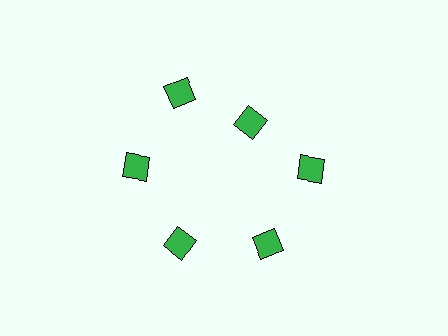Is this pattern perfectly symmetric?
No. The 6 green diamonds are arranged in a ring, but one element near the 1 o'clock position is pulled inward toward the center, breaking the 6-fold rotational symmetry.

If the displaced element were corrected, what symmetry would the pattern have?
It would have 6-fold rotational symmetry — the pattern would map onto itself every 60 degrees.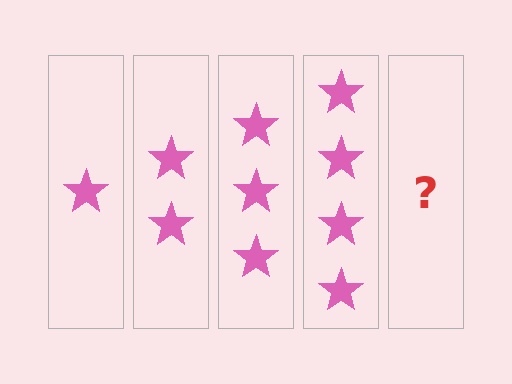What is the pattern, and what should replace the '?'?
The pattern is that each step adds one more star. The '?' should be 5 stars.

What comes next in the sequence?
The next element should be 5 stars.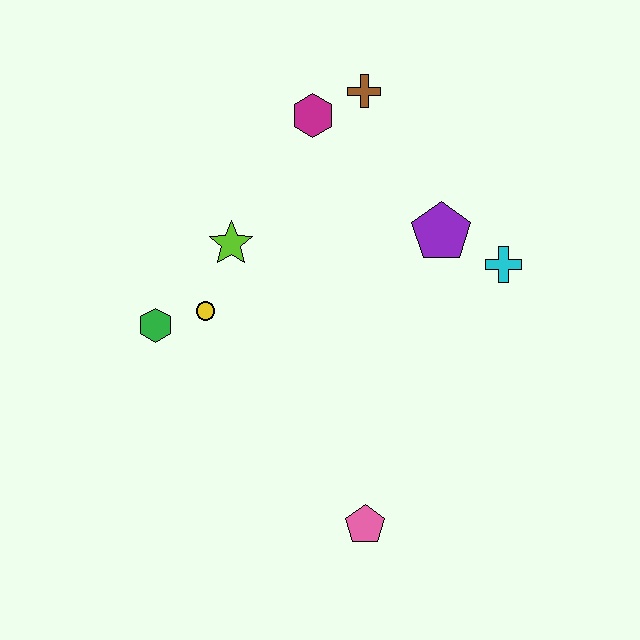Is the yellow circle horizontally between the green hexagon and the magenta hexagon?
Yes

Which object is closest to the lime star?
The yellow circle is closest to the lime star.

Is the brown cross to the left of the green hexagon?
No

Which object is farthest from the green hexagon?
The cyan cross is farthest from the green hexagon.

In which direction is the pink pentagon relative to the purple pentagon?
The pink pentagon is below the purple pentagon.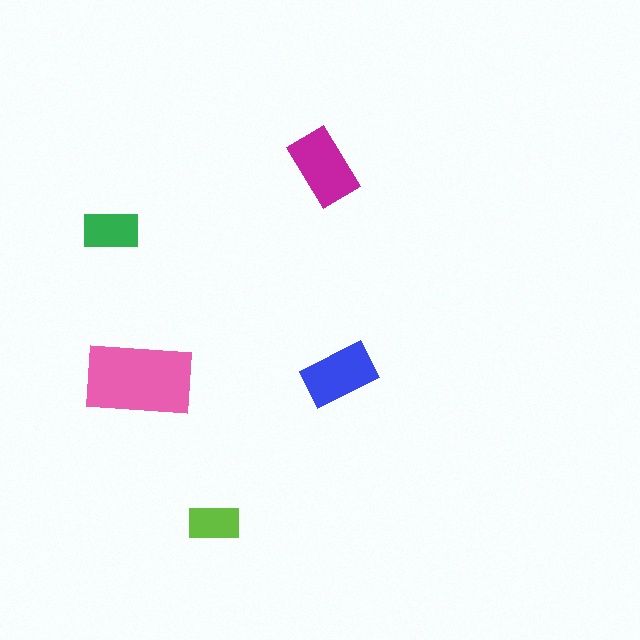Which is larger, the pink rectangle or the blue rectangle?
The pink one.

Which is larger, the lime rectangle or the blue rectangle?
The blue one.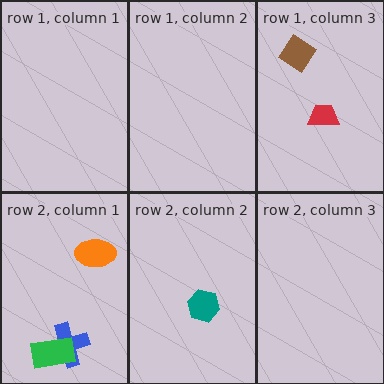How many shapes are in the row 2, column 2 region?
1.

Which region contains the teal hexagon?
The row 2, column 2 region.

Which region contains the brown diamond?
The row 1, column 3 region.